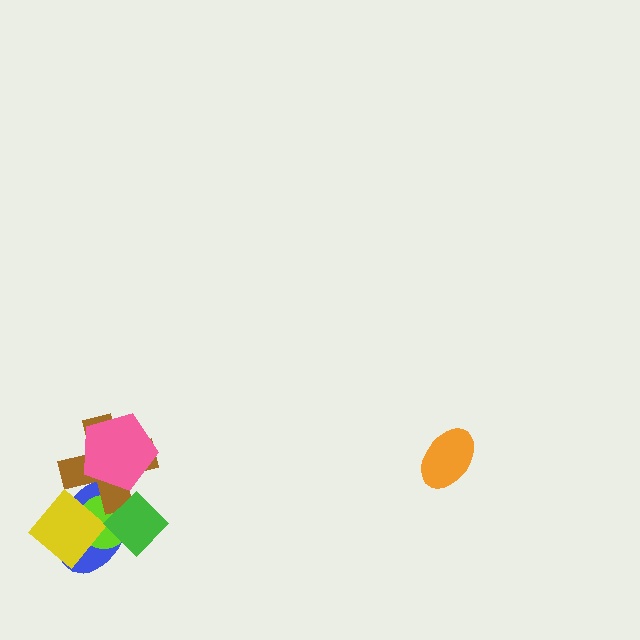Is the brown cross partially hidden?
Yes, it is partially covered by another shape.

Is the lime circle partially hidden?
Yes, it is partially covered by another shape.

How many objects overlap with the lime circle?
4 objects overlap with the lime circle.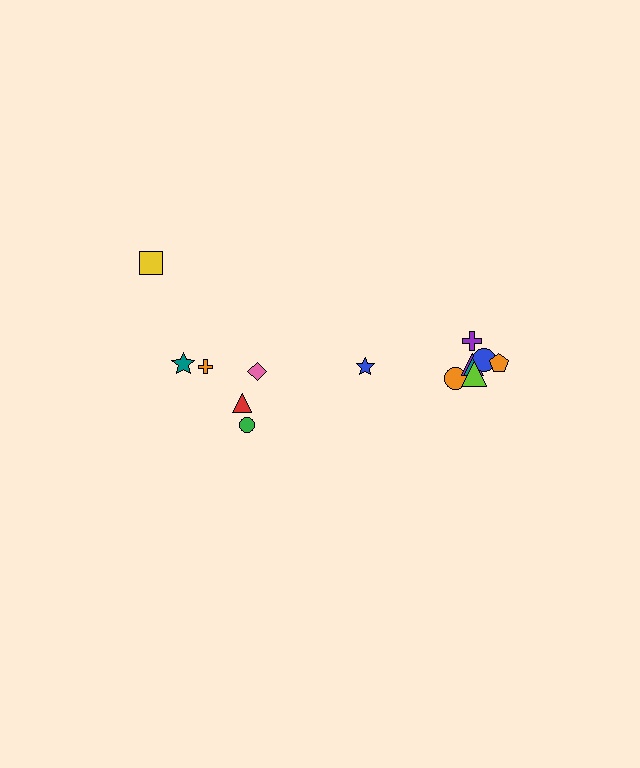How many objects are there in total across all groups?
There are 14 objects.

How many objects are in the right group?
There are 8 objects.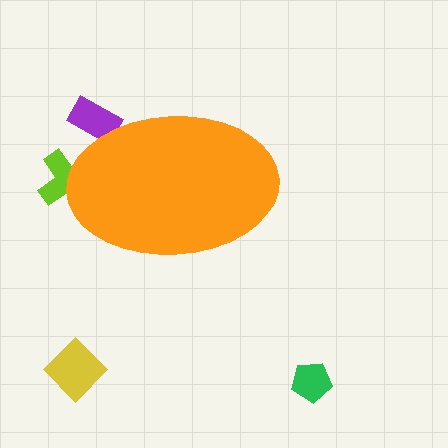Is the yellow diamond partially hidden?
No, the yellow diamond is fully visible.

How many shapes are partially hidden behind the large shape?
2 shapes are partially hidden.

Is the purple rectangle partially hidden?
Yes, the purple rectangle is partially hidden behind the orange ellipse.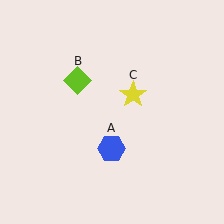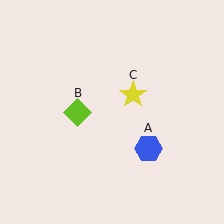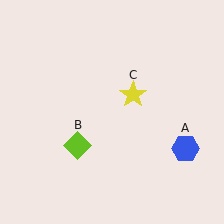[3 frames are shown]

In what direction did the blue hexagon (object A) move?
The blue hexagon (object A) moved right.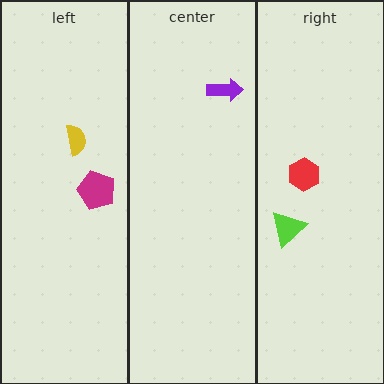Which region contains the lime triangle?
The right region.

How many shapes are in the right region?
2.